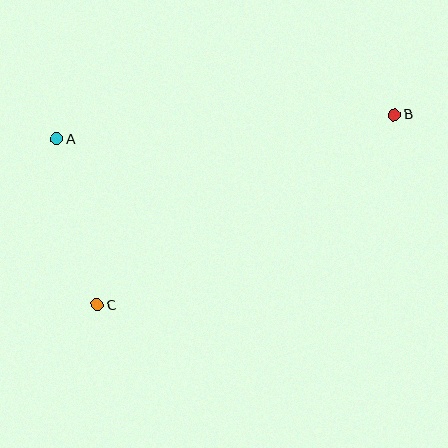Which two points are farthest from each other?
Points B and C are farthest from each other.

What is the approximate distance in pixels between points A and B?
The distance between A and B is approximately 338 pixels.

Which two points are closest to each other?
Points A and C are closest to each other.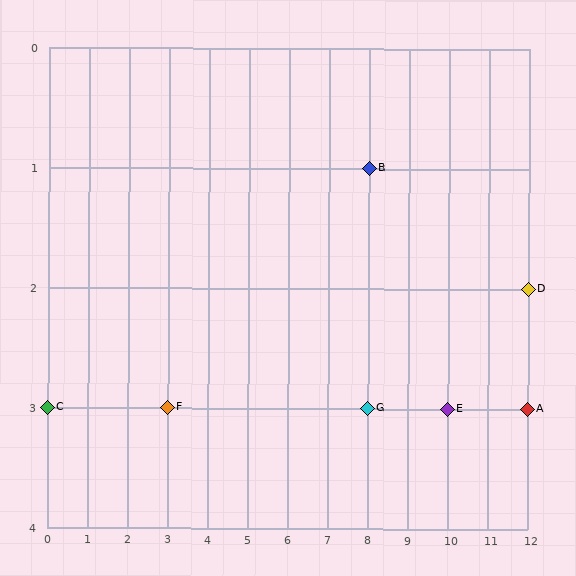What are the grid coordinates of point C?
Point C is at grid coordinates (0, 3).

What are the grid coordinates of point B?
Point B is at grid coordinates (8, 1).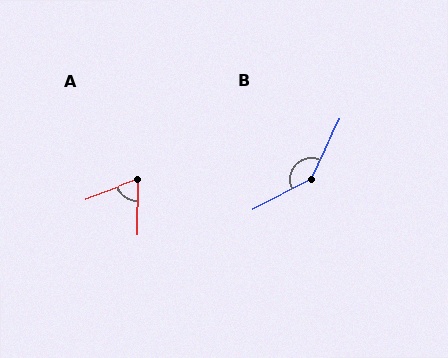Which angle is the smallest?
A, at approximately 68 degrees.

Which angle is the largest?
B, at approximately 143 degrees.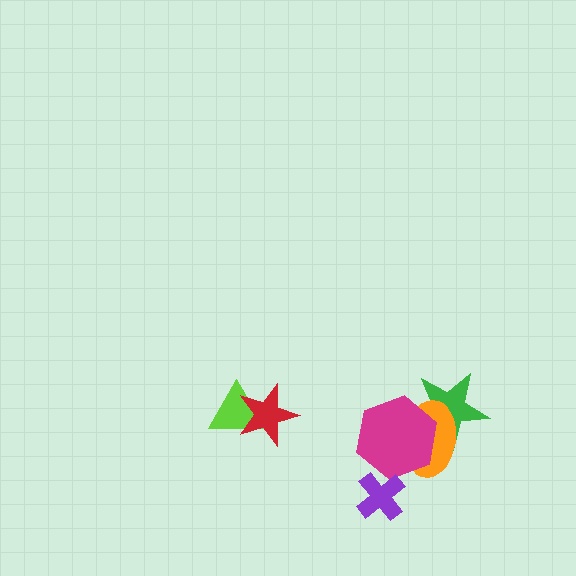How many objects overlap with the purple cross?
0 objects overlap with the purple cross.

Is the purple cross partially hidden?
No, no other shape covers it.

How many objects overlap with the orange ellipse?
2 objects overlap with the orange ellipse.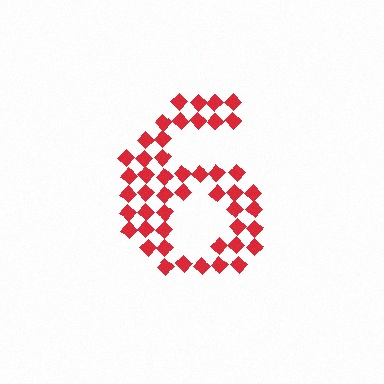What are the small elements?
The small elements are diamonds.